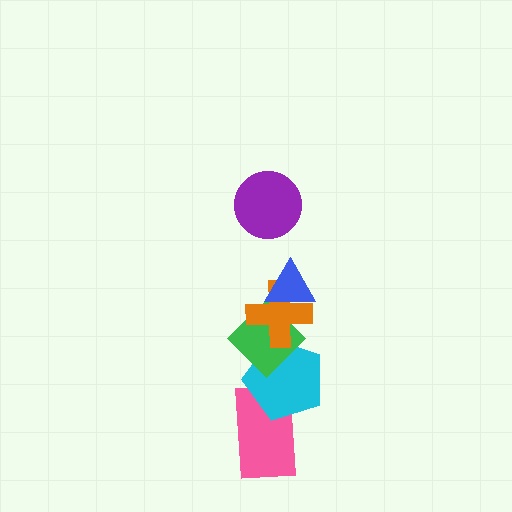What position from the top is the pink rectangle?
The pink rectangle is 6th from the top.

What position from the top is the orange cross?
The orange cross is 3rd from the top.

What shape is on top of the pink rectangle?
The cyan pentagon is on top of the pink rectangle.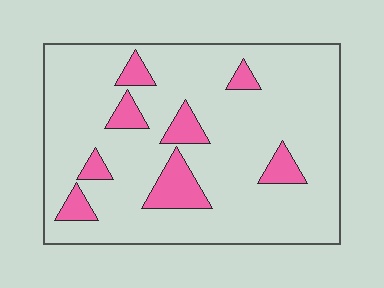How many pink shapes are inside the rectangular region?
8.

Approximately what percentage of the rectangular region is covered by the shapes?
Approximately 15%.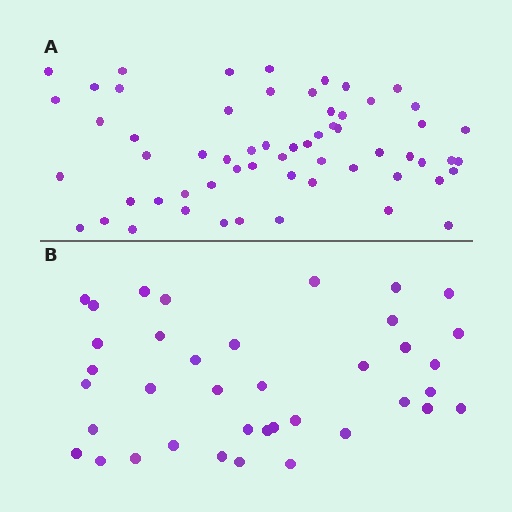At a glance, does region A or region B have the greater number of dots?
Region A (the top region) has more dots.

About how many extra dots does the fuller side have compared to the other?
Region A has approximately 20 more dots than region B.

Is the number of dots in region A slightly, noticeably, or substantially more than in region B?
Region A has substantially more. The ratio is roughly 1.6 to 1.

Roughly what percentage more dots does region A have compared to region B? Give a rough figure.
About 60% more.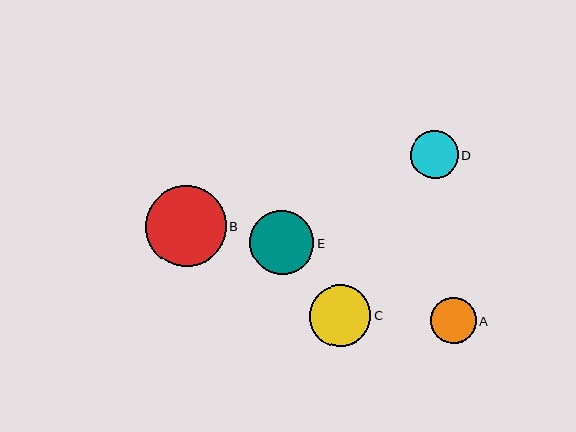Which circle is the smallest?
Circle A is the smallest with a size of approximately 46 pixels.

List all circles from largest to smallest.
From largest to smallest: B, E, C, D, A.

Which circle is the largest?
Circle B is the largest with a size of approximately 81 pixels.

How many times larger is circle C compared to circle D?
Circle C is approximately 1.3 times the size of circle D.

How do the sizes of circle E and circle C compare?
Circle E and circle C are approximately the same size.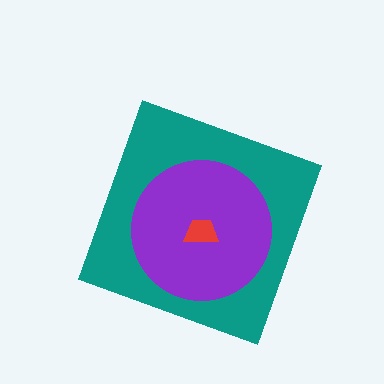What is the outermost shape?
The teal diamond.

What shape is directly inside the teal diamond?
The purple circle.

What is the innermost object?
The red trapezoid.